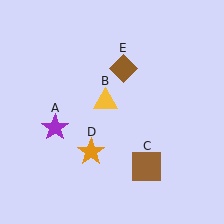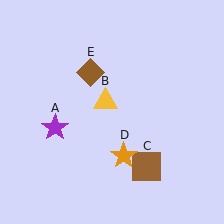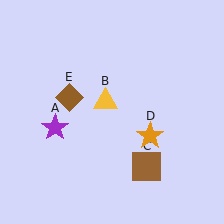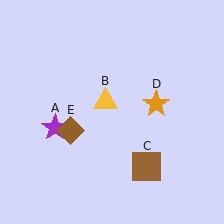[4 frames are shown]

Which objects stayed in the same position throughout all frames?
Purple star (object A) and yellow triangle (object B) and brown square (object C) remained stationary.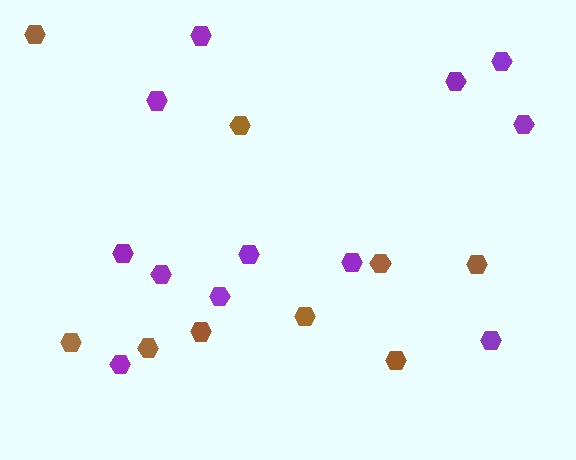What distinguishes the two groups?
There are 2 groups: one group of purple hexagons (12) and one group of brown hexagons (9).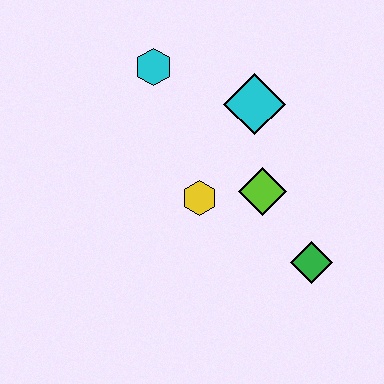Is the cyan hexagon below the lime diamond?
No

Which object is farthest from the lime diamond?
The cyan hexagon is farthest from the lime diamond.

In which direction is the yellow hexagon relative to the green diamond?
The yellow hexagon is to the left of the green diamond.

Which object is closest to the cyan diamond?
The lime diamond is closest to the cyan diamond.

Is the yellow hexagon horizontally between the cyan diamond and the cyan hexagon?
Yes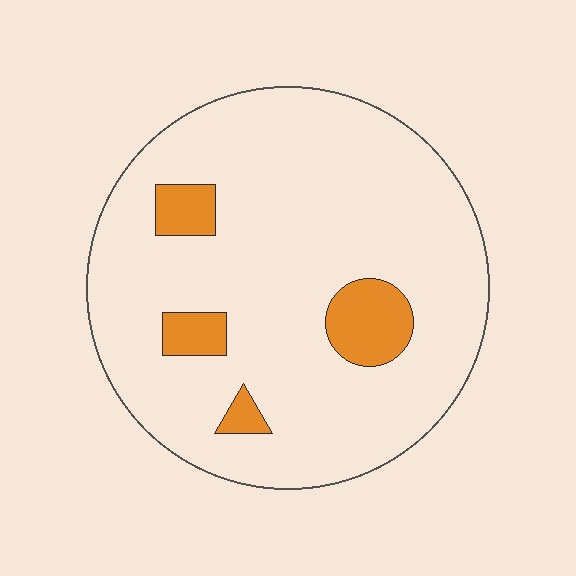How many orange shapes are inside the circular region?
4.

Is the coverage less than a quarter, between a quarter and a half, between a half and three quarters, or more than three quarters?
Less than a quarter.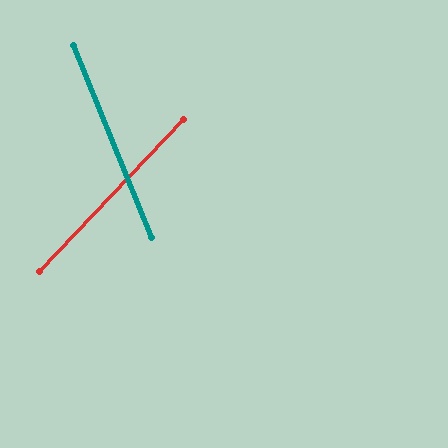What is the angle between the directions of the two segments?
Approximately 66 degrees.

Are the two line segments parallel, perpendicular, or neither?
Neither parallel nor perpendicular — they differ by about 66°.